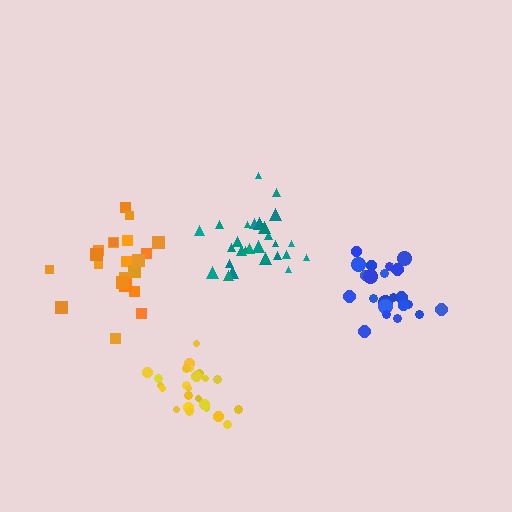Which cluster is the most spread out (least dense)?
Orange.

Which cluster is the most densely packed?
Blue.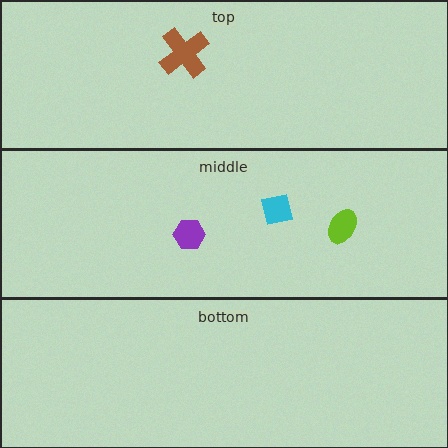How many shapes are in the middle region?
3.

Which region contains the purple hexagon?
The middle region.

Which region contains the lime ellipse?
The middle region.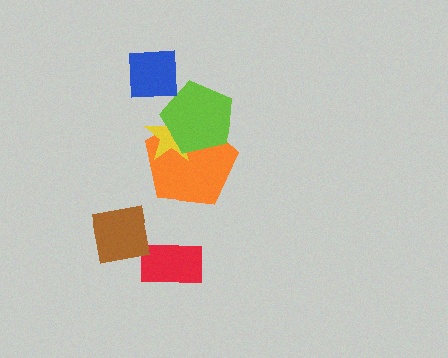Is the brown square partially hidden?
No, no other shape covers it.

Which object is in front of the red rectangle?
The brown square is in front of the red rectangle.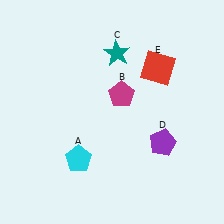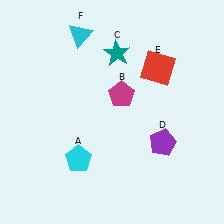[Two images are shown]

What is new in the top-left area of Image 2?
A cyan triangle (F) was added in the top-left area of Image 2.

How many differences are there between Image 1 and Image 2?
There is 1 difference between the two images.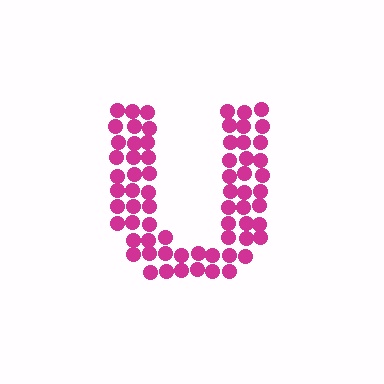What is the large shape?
The large shape is the letter U.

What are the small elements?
The small elements are circles.